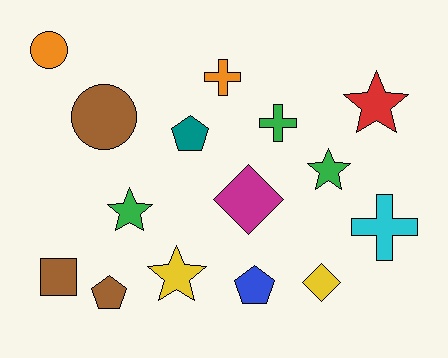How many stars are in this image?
There are 4 stars.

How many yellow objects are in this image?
There are 2 yellow objects.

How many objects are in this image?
There are 15 objects.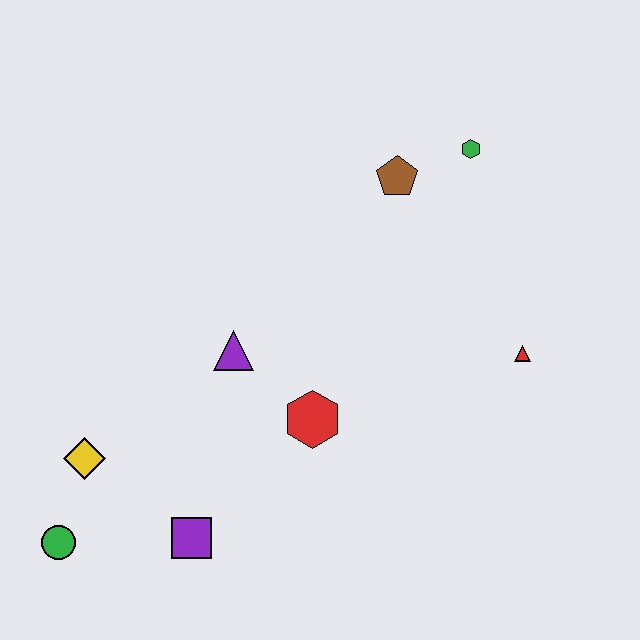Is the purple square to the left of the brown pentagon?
Yes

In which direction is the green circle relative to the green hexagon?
The green circle is to the left of the green hexagon.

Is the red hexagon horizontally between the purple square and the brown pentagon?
Yes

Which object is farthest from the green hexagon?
The green circle is farthest from the green hexagon.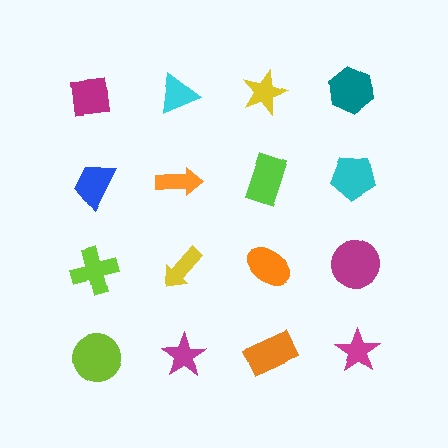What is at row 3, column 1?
A lime cross.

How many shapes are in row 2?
4 shapes.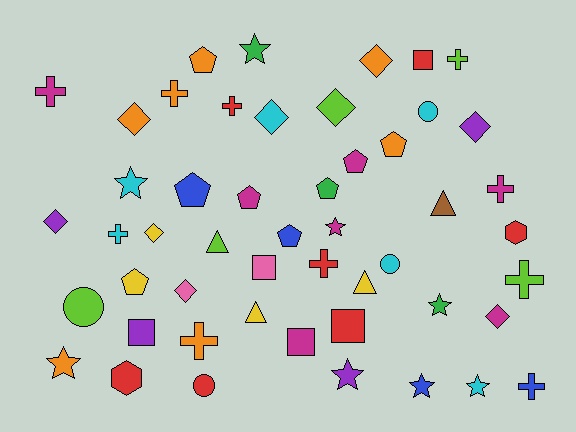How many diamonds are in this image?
There are 9 diamonds.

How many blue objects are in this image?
There are 4 blue objects.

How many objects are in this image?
There are 50 objects.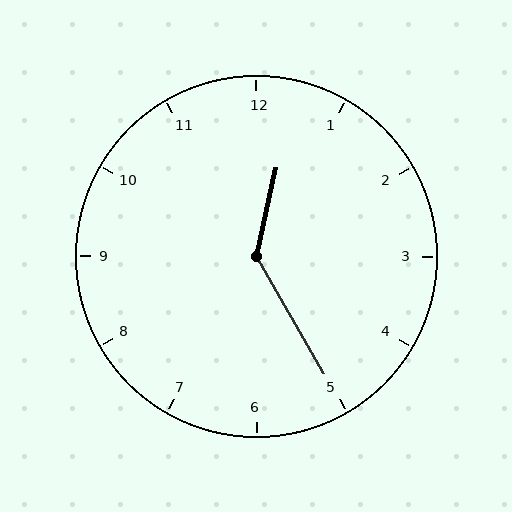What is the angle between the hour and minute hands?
Approximately 138 degrees.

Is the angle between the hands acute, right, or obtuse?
It is obtuse.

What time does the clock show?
12:25.